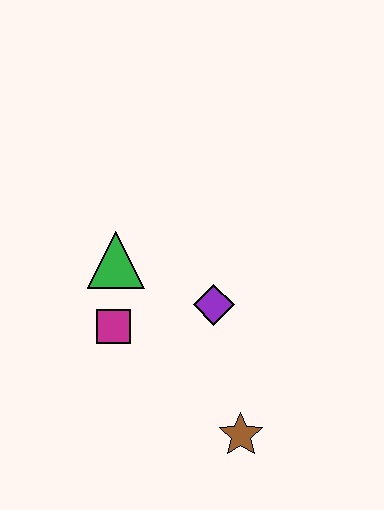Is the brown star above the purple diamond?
No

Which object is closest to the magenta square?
The green triangle is closest to the magenta square.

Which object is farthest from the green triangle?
The brown star is farthest from the green triangle.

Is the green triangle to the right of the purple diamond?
No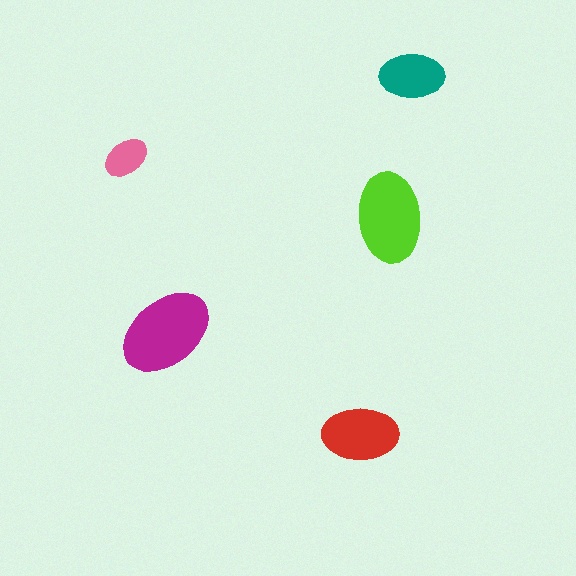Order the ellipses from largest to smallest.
the magenta one, the lime one, the red one, the teal one, the pink one.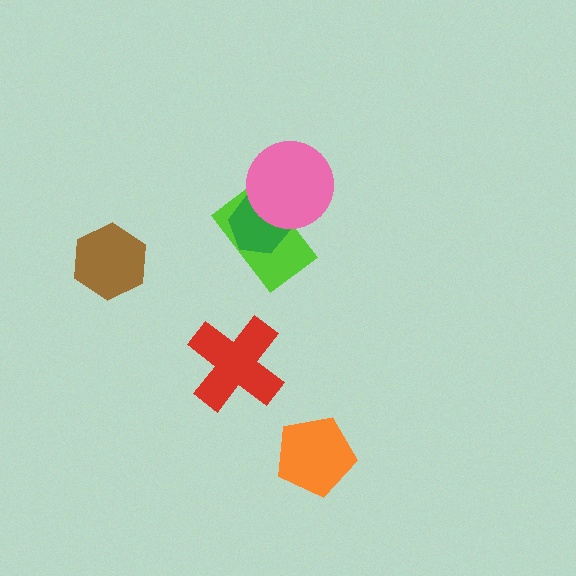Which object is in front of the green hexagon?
The pink circle is in front of the green hexagon.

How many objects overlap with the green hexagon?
2 objects overlap with the green hexagon.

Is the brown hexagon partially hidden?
No, no other shape covers it.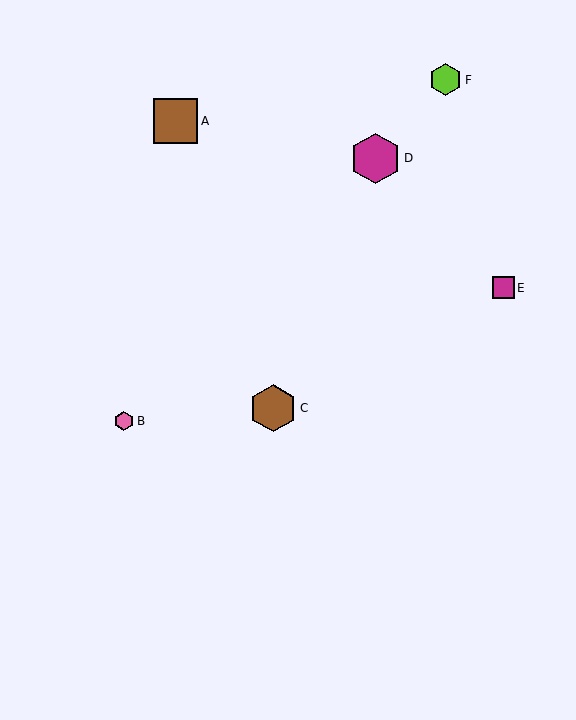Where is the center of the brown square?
The center of the brown square is at (175, 121).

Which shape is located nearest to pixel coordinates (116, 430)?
The pink hexagon (labeled B) at (124, 421) is nearest to that location.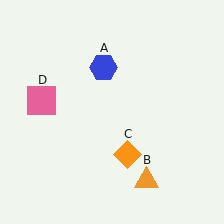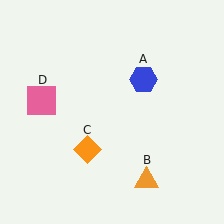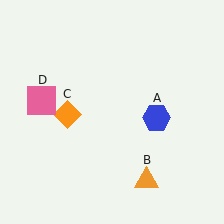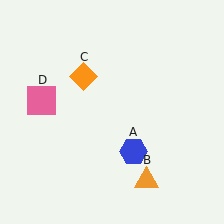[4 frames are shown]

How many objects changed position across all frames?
2 objects changed position: blue hexagon (object A), orange diamond (object C).